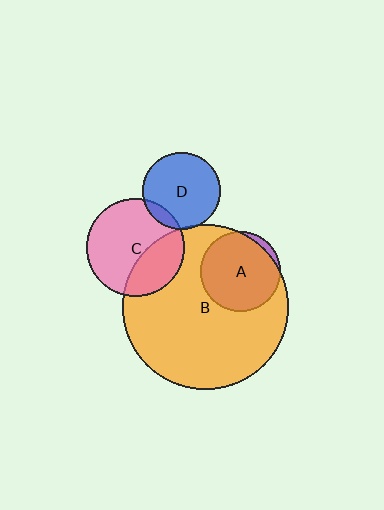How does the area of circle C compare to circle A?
Approximately 1.5 times.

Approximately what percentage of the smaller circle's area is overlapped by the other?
Approximately 95%.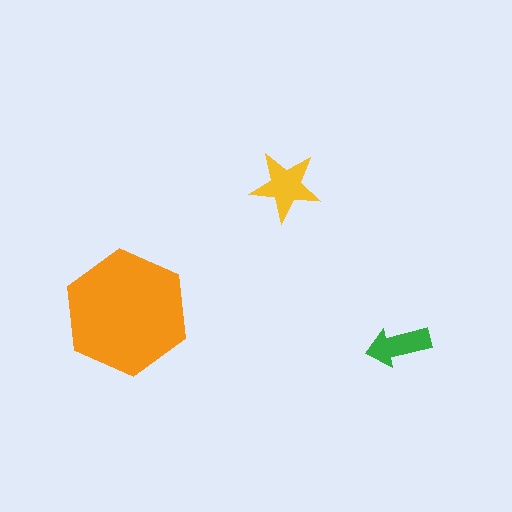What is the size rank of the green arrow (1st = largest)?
3rd.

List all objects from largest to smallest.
The orange hexagon, the yellow star, the green arrow.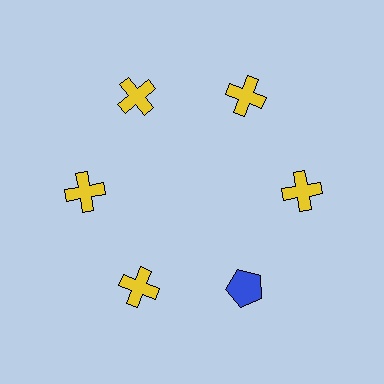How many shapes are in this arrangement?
There are 6 shapes arranged in a ring pattern.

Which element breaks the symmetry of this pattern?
The blue pentagon at roughly the 5 o'clock position breaks the symmetry. All other shapes are yellow crosses.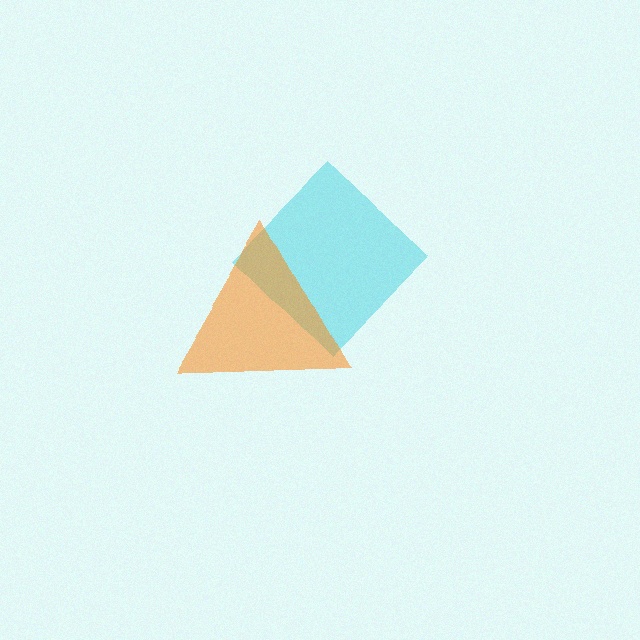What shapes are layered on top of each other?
The layered shapes are: a cyan diamond, an orange triangle.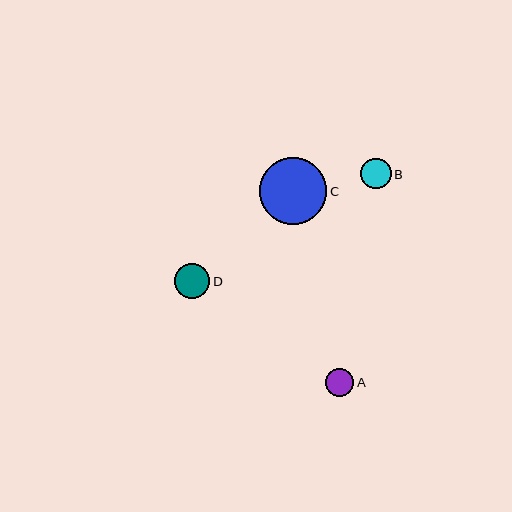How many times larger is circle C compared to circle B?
Circle C is approximately 2.2 times the size of circle B.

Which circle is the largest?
Circle C is the largest with a size of approximately 67 pixels.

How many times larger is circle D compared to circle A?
Circle D is approximately 1.2 times the size of circle A.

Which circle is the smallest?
Circle A is the smallest with a size of approximately 28 pixels.